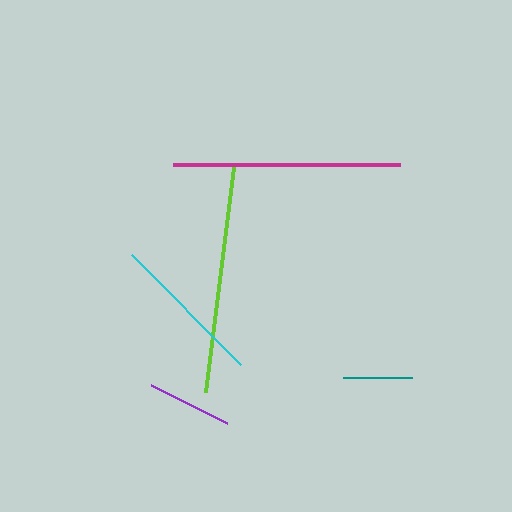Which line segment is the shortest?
The teal line is the shortest at approximately 70 pixels.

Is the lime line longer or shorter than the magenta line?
The lime line is longer than the magenta line.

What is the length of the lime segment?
The lime segment is approximately 226 pixels long.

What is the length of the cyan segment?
The cyan segment is approximately 155 pixels long.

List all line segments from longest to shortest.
From longest to shortest: lime, magenta, cyan, purple, teal.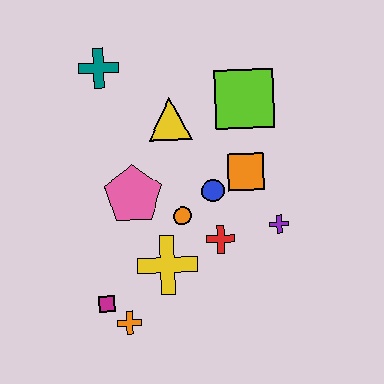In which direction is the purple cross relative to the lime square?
The purple cross is below the lime square.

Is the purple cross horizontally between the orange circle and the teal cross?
No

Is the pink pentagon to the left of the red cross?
Yes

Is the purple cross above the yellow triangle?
No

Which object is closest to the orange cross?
The magenta square is closest to the orange cross.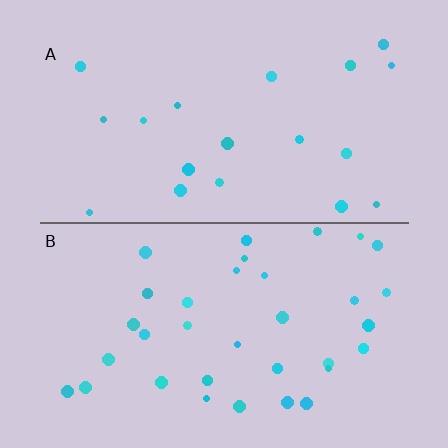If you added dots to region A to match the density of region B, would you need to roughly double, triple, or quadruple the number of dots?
Approximately double.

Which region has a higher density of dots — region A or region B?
B (the bottom).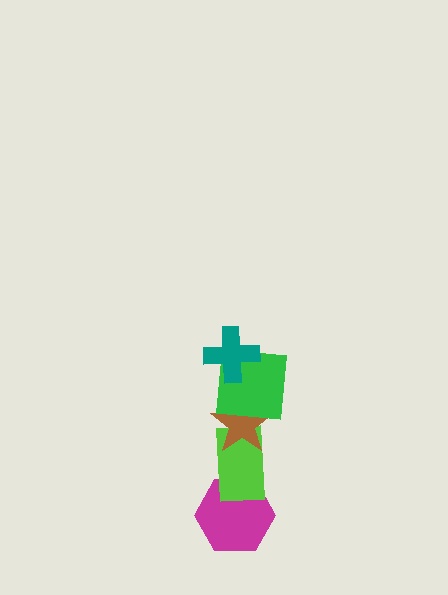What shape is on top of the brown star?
The green square is on top of the brown star.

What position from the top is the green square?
The green square is 2nd from the top.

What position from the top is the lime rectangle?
The lime rectangle is 4th from the top.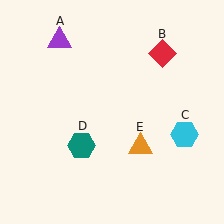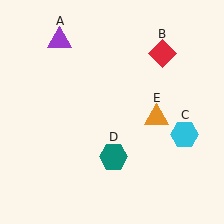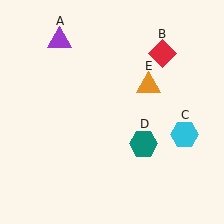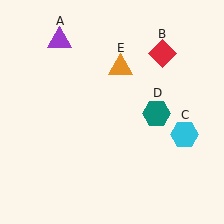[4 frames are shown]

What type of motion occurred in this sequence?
The teal hexagon (object D), orange triangle (object E) rotated counterclockwise around the center of the scene.